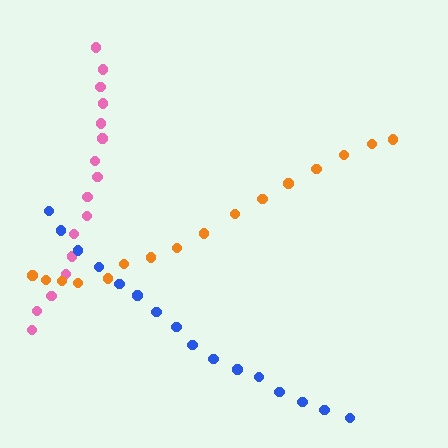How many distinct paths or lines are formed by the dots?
There are 3 distinct paths.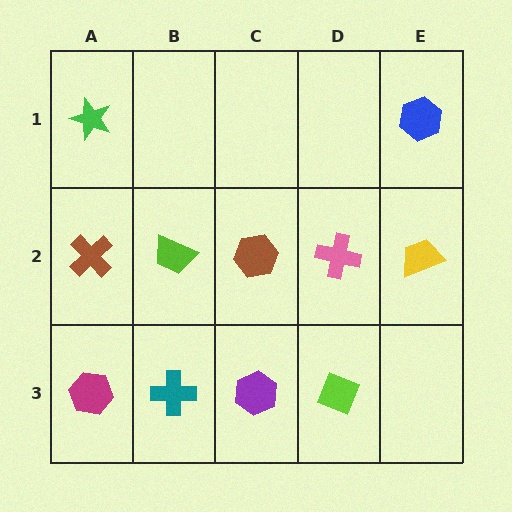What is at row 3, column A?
A magenta hexagon.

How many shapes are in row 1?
2 shapes.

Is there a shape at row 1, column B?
No, that cell is empty.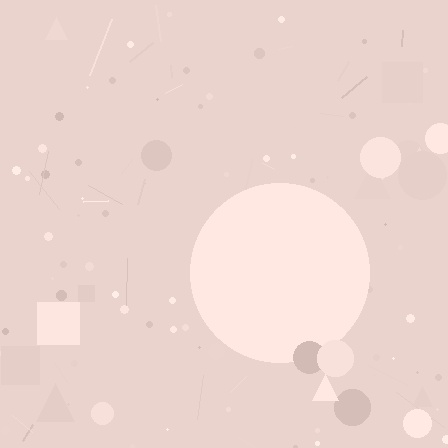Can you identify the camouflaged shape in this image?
The camouflaged shape is a circle.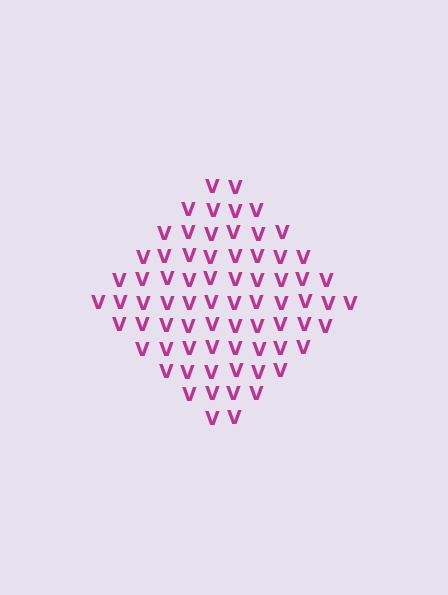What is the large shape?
The large shape is a diamond.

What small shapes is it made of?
It is made of small letter V's.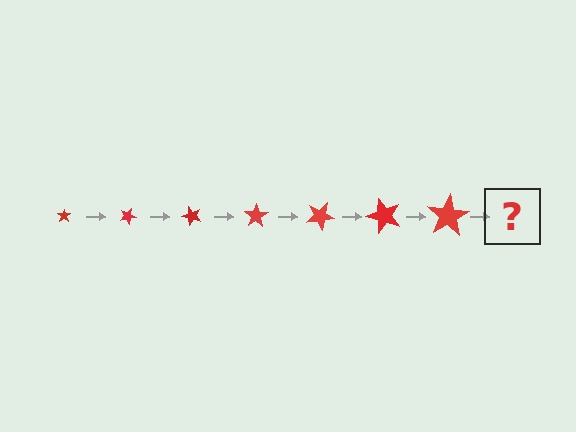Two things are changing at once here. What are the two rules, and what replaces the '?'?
The two rules are that the star grows larger each step and it rotates 25 degrees each step. The '?' should be a star, larger than the previous one and rotated 175 degrees from the start.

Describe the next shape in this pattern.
It should be a star, larger than the previous one and rotated 175 degrees from the start.